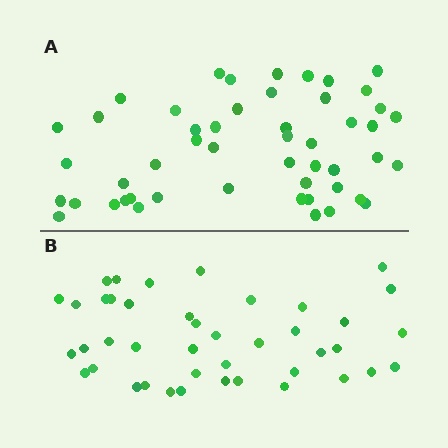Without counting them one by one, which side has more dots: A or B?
Region A (the top region) has more dots.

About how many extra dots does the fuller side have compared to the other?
Region A has roughly 8 or so more dots than region B.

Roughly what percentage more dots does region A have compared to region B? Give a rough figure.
About 20% more.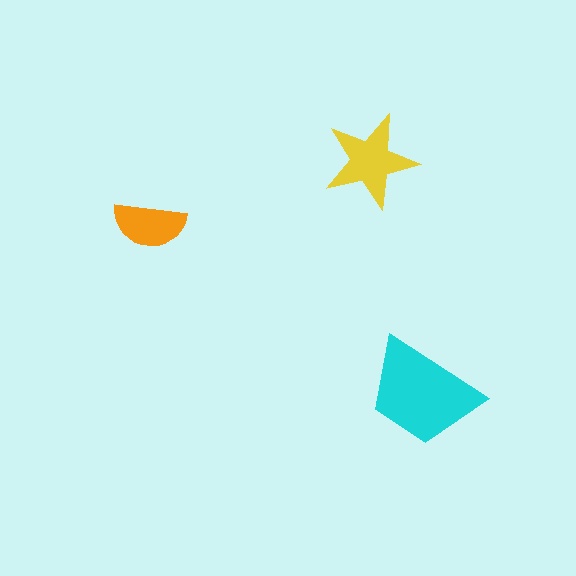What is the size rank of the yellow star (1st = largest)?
2nd.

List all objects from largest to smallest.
The cyan trapezoid, the yellow star, the orange semicircle.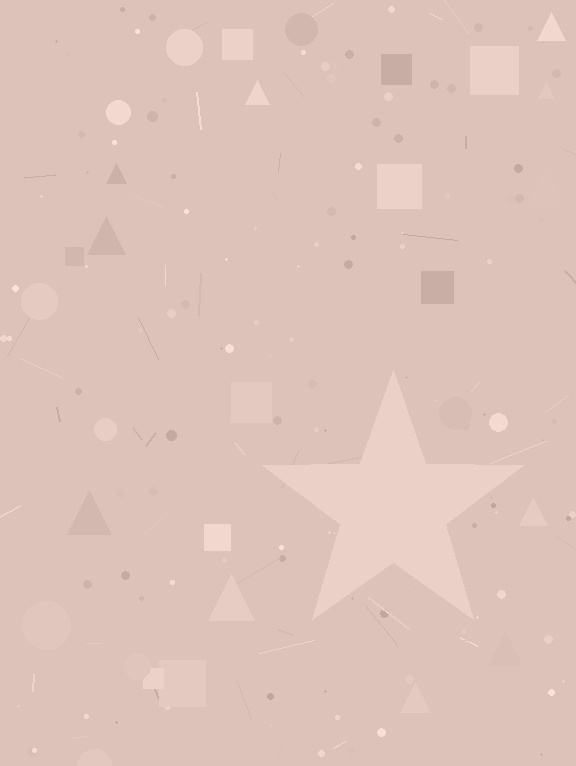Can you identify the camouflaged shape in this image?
The camouflaged shape is a star.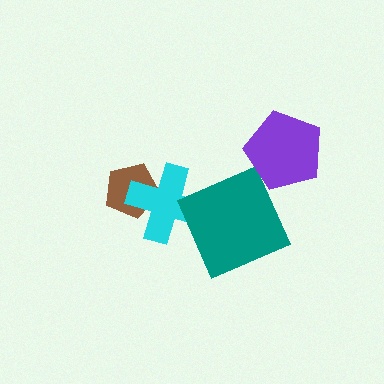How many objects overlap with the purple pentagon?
0 objects overlap with the purple pentagon.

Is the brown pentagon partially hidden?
Yes, it is partially covered by another shape.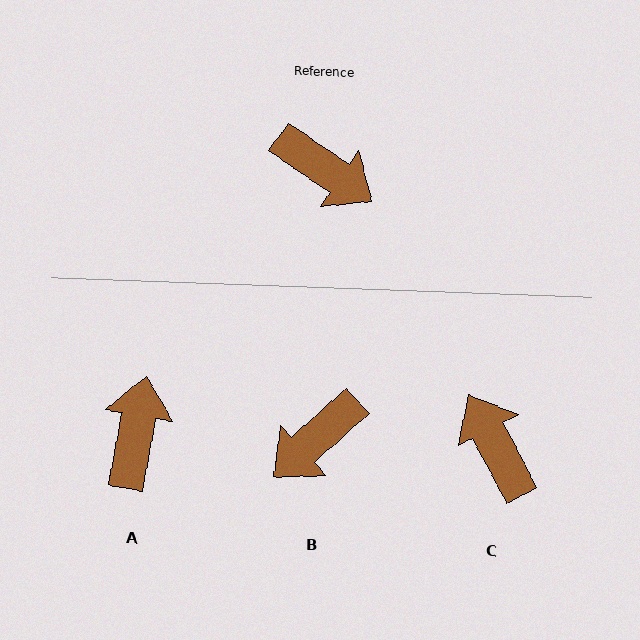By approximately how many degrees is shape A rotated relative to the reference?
Approximately 114 degrees counter-clockwise.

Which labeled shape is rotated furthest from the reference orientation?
C, about 152 degrees away.